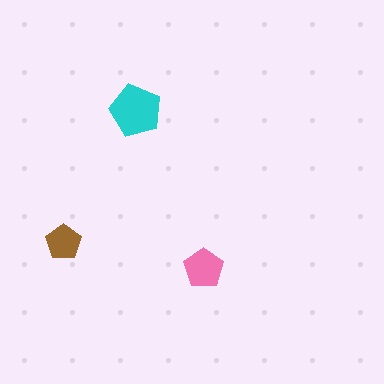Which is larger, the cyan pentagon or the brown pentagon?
The cyan one.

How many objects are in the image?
There are 3 objects in the image.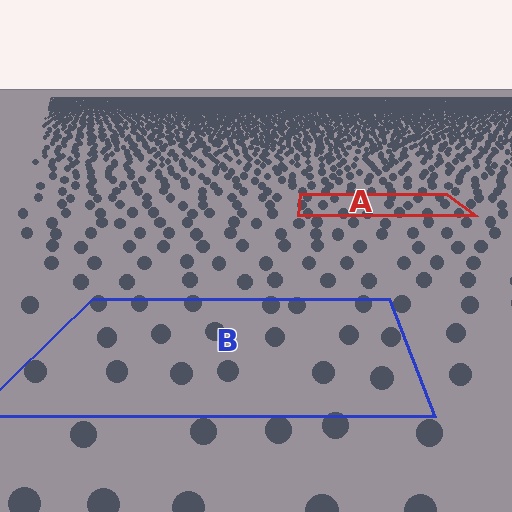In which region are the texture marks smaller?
The texture marks are smaller in region A, because it is farther away.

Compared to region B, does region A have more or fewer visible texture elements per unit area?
Region A has more texture elements per unit area — they are packed more densely because it is farther away.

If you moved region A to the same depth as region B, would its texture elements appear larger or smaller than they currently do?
They would appear larger. At a closer depth, the same texture elements are projected at a bigger on-screen size.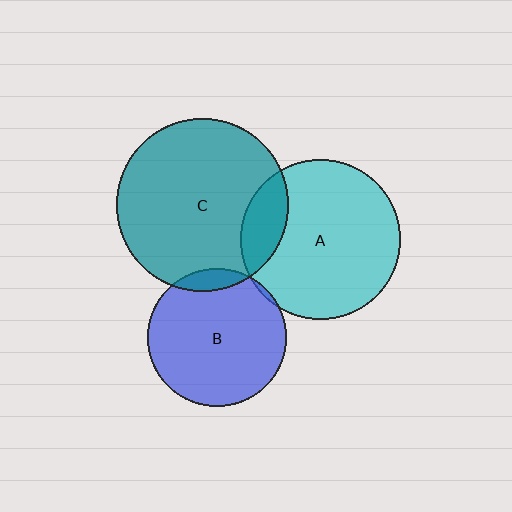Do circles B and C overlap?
Yes.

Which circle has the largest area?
Circle C (teal).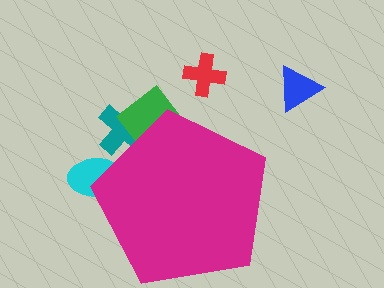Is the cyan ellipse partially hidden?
Yes, the cyan ellipse is partially hidden behind the magenta pentagon.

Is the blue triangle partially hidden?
No, the blue triangle is fully visible.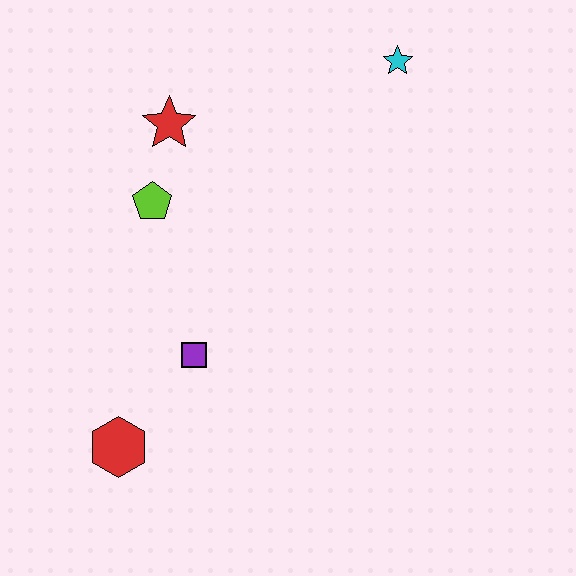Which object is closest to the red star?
The lime pentagon is closest to the red star.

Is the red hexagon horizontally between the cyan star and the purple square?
No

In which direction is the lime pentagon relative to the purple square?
The lime pentagon is above the purple square.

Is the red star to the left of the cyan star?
Yes